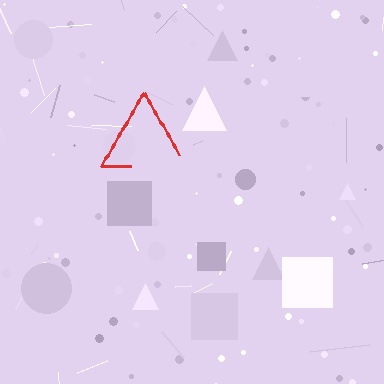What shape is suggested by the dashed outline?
The dashed outline suggests a triangle.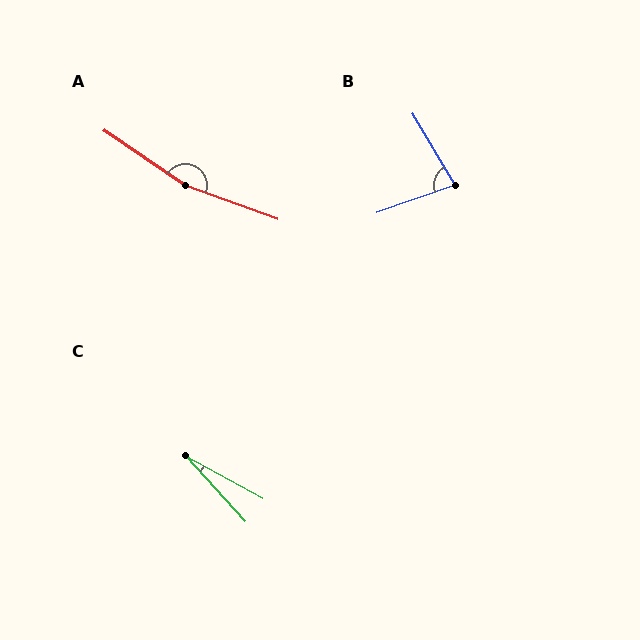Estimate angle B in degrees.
Approximately 78 degrees.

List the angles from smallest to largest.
C (18°), B (78°), A (166°).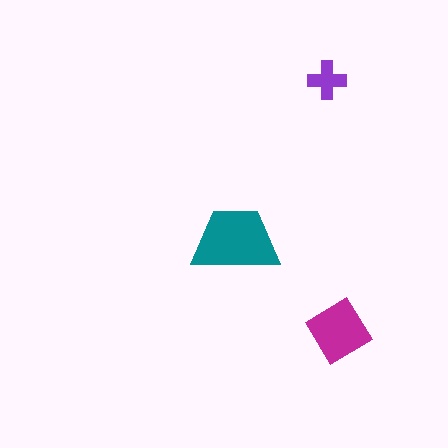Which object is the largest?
The teal trapezoid.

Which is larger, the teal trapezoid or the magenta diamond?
The teal trapezoid.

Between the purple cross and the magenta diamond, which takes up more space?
The magenta diamond.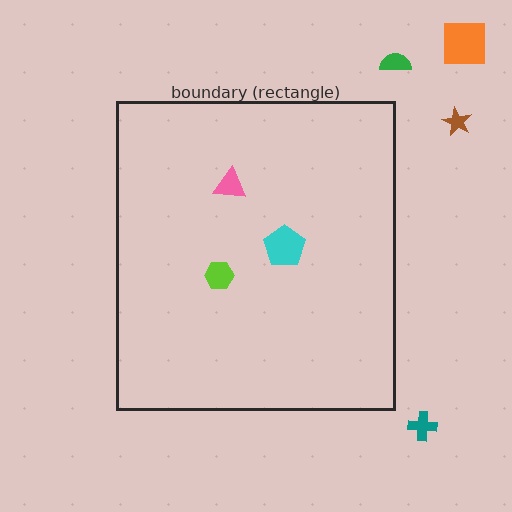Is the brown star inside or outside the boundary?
Outside.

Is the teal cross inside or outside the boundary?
Outside.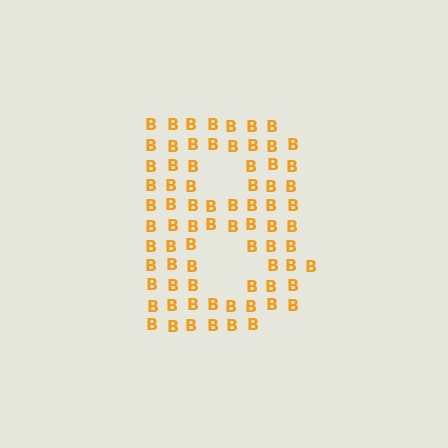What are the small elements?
The small elements are letter B's.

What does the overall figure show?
The overall figure shows the letter B.